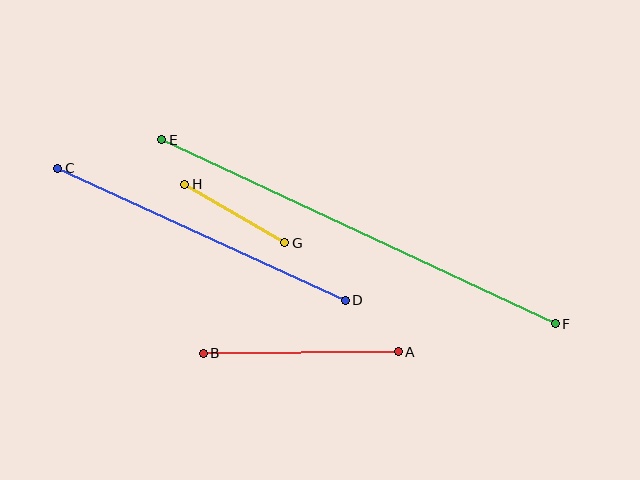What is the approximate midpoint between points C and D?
The midpoint is at approximately (201, 234) pixels.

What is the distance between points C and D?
The distance is approximately 316 pixels.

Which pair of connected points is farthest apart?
Points E and F are farthest apart.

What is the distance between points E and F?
The distance is approximately 435 pixels.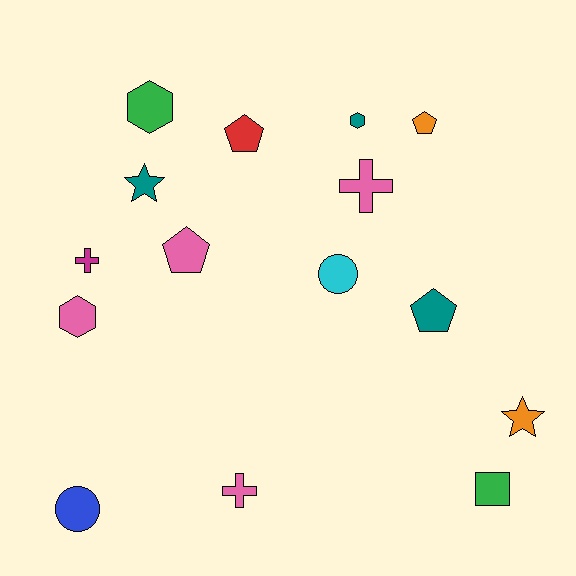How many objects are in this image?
There are 15 objects.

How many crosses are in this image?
There are 3 crosses.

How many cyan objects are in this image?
There is 1 cyan object.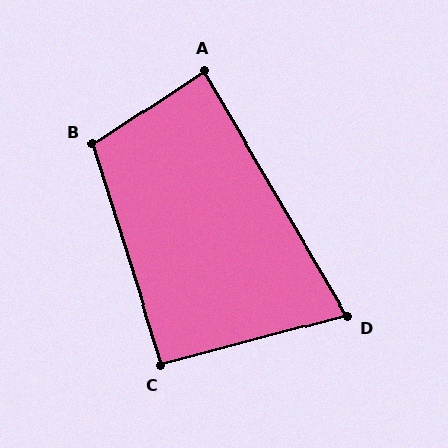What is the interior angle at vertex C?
Approximately 93 degrees (approximately right).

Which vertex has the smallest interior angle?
D, at approximately 74 degrees.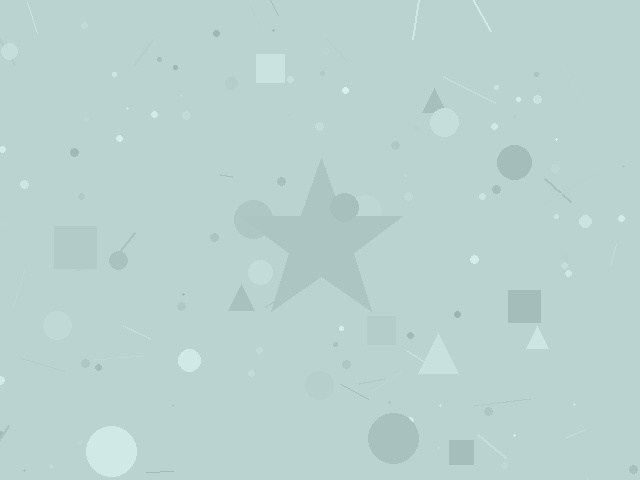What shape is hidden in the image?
A star is hidden in the image.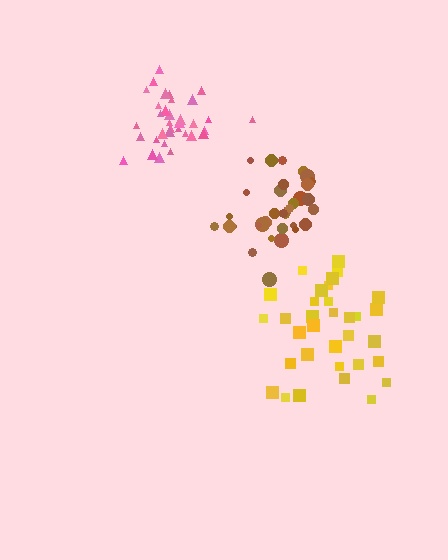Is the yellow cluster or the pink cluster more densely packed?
Pink.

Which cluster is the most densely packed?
Pink.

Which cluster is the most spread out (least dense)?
Yellow.